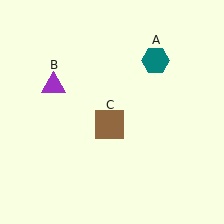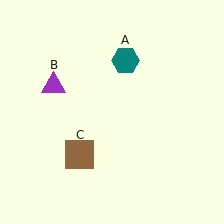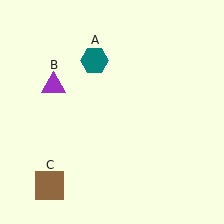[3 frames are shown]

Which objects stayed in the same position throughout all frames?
Purple triangle (object B) remained stationary.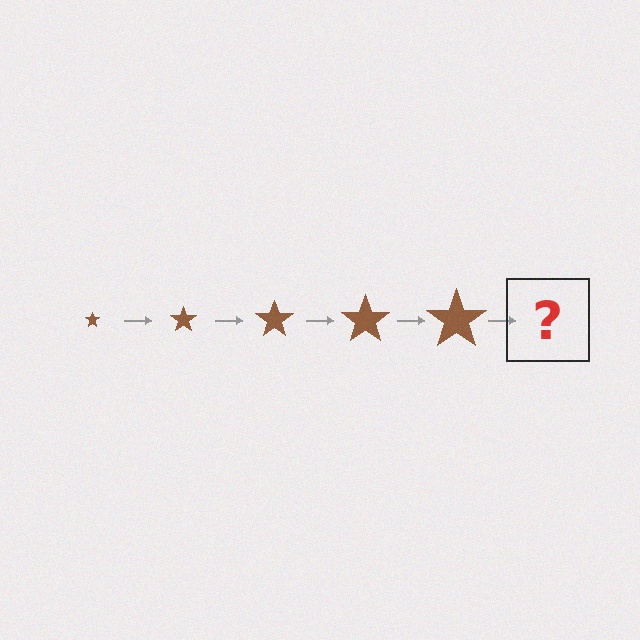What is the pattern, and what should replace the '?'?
The pattern is that the star gets progressively larger each step. The '?' should be a brown star, larger than the previous one.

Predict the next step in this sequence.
The next step is a brown star, larger than the previous one.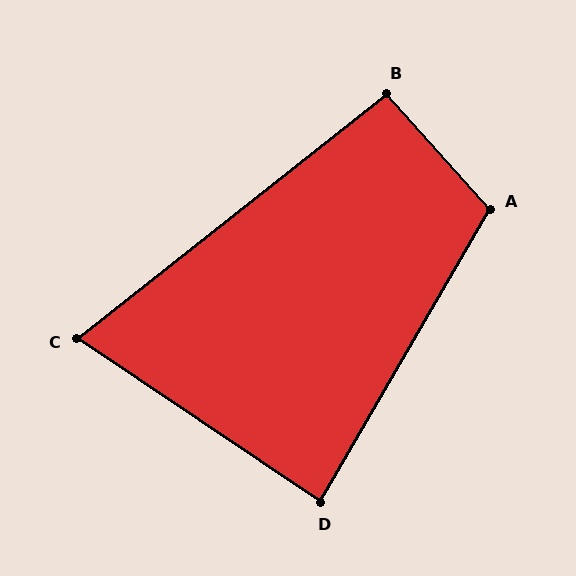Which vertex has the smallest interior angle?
C, at approximately 72 degrees.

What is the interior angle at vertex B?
Approximately 94 degrees (approximately right).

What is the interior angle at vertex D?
Approximately 86 degrees (approximately right).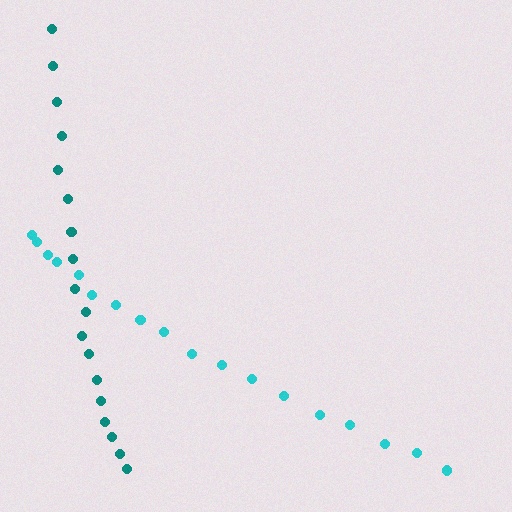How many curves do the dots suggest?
There are 2 distinct paths.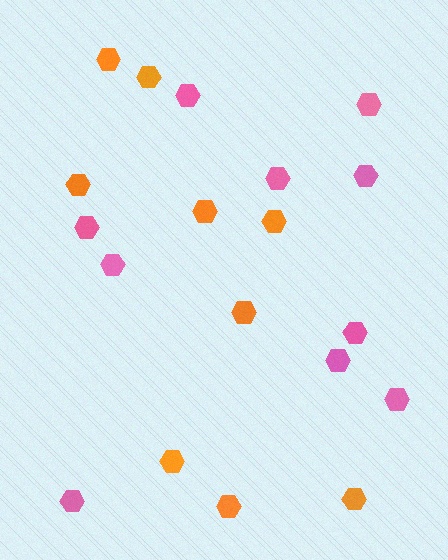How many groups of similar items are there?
There are 2 groups: one group of pink hexagons (10) and one group of orange hexagons (9).